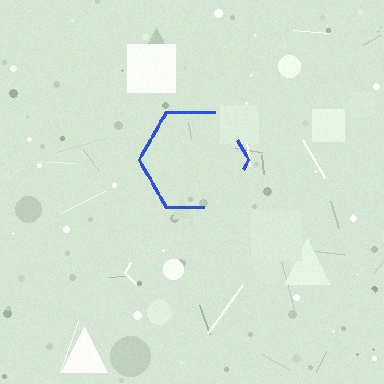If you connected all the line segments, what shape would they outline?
They would outline a hexagon.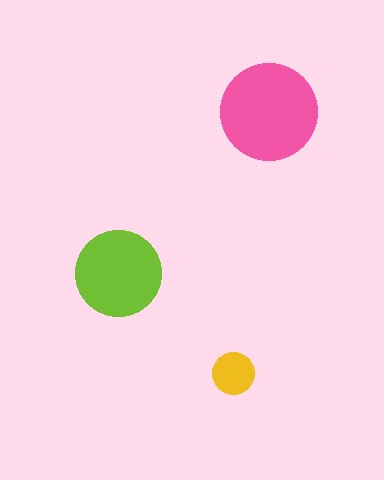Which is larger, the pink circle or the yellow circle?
The pink one.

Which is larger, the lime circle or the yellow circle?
The lime one.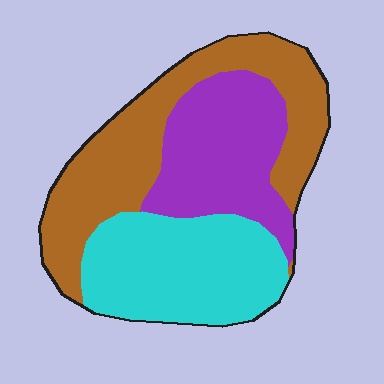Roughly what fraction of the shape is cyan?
Cyan covers 33% of the shape.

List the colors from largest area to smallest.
From largest to smallest: brown, cyan, purple.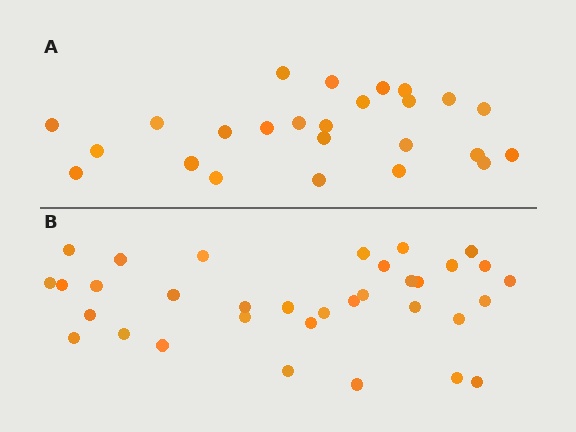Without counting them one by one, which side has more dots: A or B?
Region B (the bottom region) has more dots.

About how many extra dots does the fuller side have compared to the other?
Region B has roughly 8 or so more dots than region A.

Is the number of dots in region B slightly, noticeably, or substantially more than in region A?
Region B has noticeably more, but not dramatically so. The ratio is roughly 1.4 to 1.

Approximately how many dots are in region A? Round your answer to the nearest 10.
About 20 dots. (The exact count is 25, which rounds to 20.)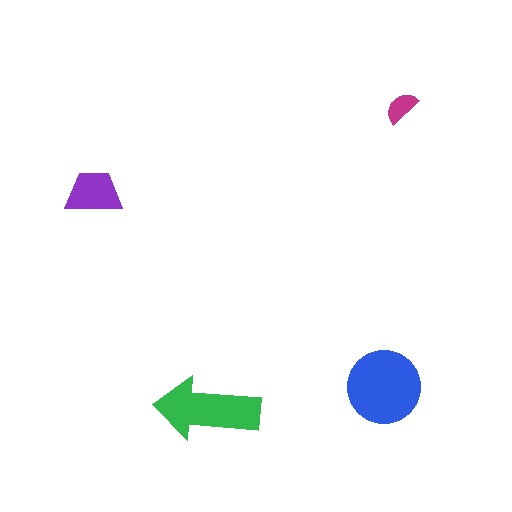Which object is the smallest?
The magenta semicircle.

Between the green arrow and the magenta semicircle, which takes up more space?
The green arrow.